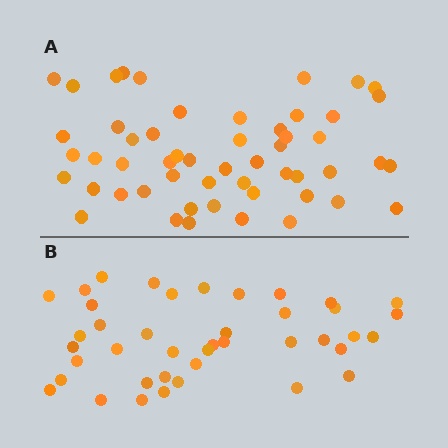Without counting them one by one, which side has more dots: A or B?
Region A (the top region) has more dots.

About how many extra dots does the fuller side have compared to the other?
Region A has roughly 12 or so more dots than region B.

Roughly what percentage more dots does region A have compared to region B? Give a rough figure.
About 30% more.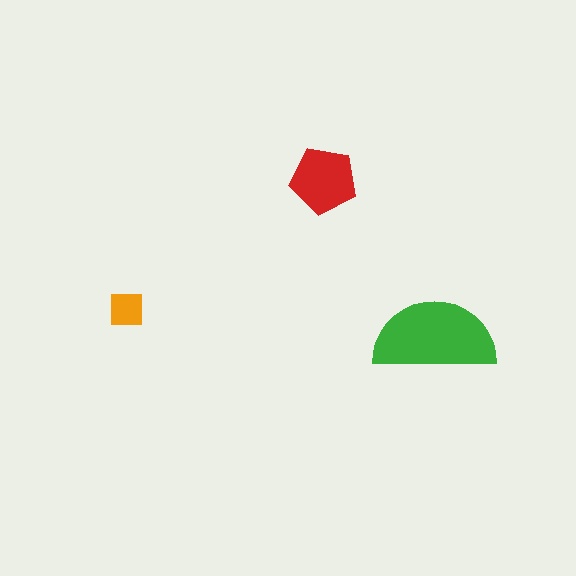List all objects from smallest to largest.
The orange square, the red pentagon, the green semicircle.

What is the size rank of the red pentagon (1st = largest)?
2nd.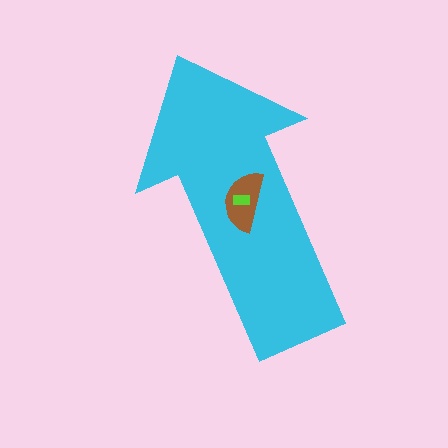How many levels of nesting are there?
3.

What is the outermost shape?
The cyan arrow.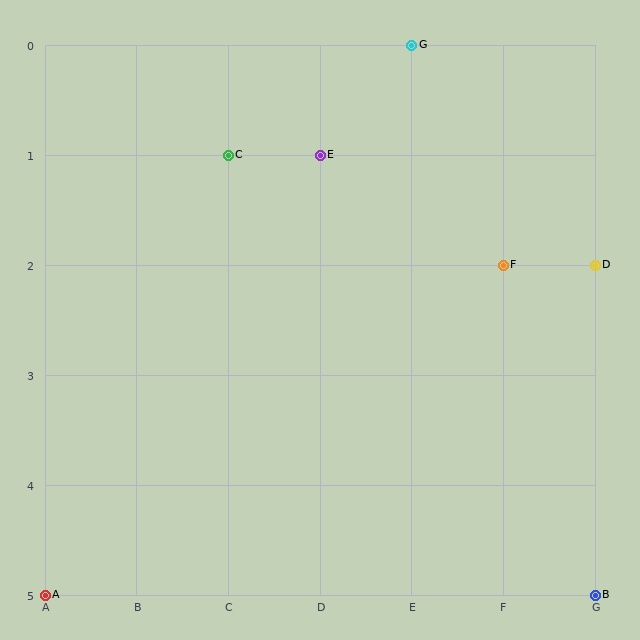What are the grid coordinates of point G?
Point G is at grid coordinates (E, 0).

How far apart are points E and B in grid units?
Points E and B are 3 columns and 4 rows apart (about 5.0 grid units diagonally).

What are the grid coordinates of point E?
Point E is at grid coordinates (D, 1).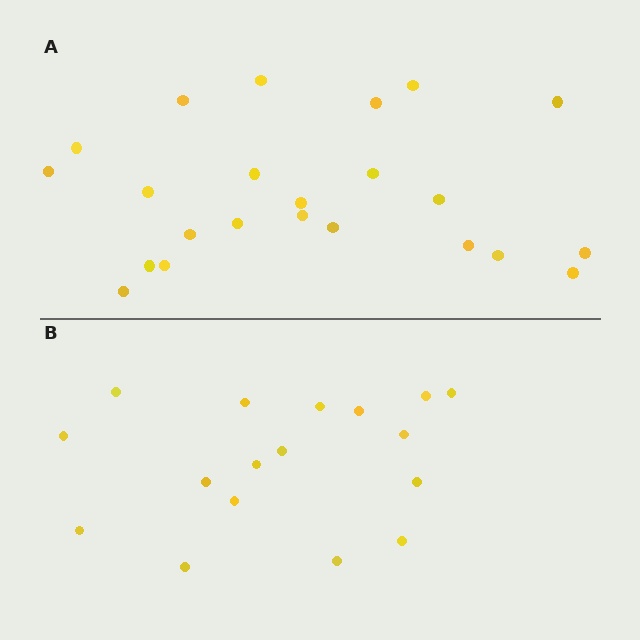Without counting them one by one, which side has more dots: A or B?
Region A (the top region) has more dots.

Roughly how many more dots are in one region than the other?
Region A has about 6 more dots than region B.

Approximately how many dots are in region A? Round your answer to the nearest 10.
About 20 dots. (The exact count is 23, which rounds to 20.)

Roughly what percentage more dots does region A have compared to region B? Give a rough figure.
About 35% more.